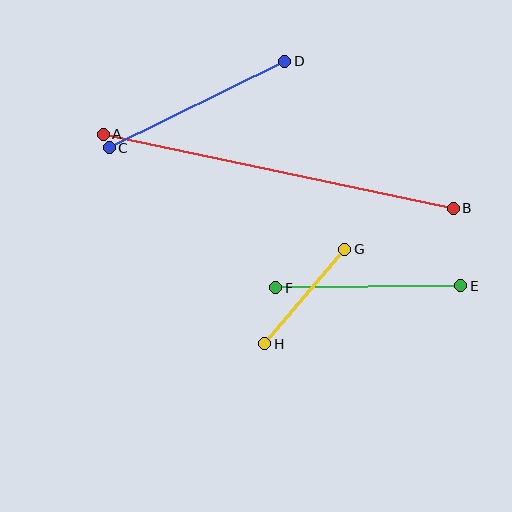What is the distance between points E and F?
The distance is approximately 185 pixels.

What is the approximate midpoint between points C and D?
The midpoint is at approximately (197, 105) pixels.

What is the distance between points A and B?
The distance is approximately 358 pixels.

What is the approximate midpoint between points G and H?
The midpoint is at approximately (305, 297) pixels.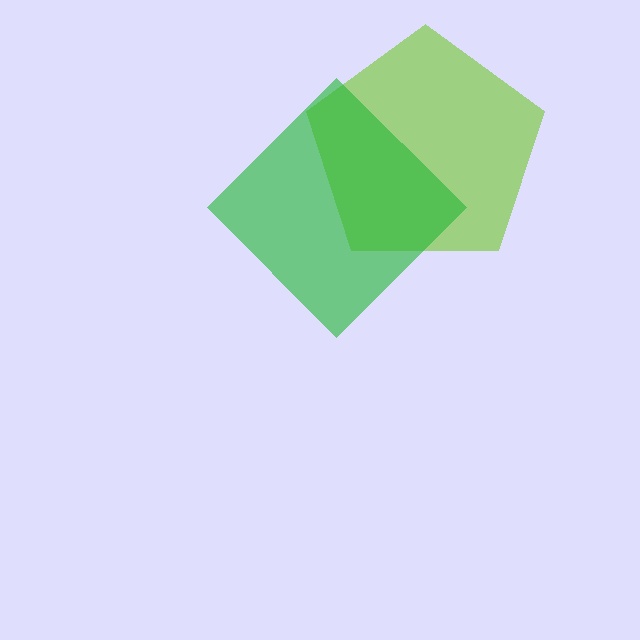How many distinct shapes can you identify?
There are 2 distinct shapes: a lime pentagon, a green diamond.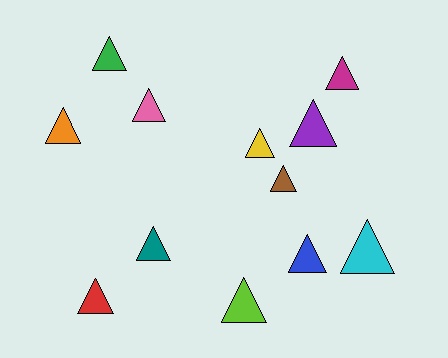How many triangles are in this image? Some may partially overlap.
There are 12 triangles.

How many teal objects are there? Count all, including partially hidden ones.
There is 1 teal object.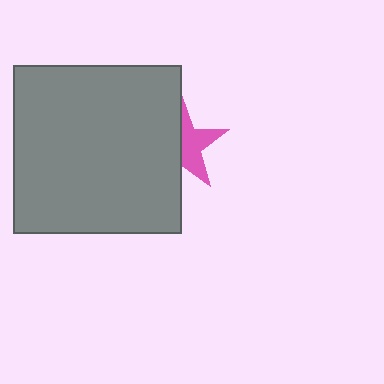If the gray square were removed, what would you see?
You would see the complete pink star.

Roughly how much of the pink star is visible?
About half of it is visible (roughly 49%).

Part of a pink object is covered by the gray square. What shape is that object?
It is a star.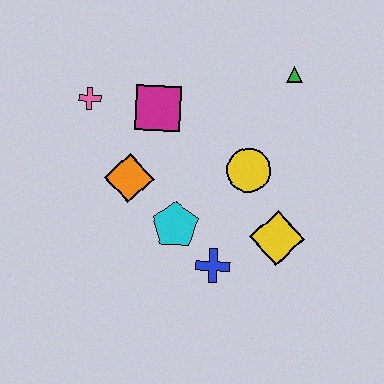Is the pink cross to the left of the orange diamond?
Yes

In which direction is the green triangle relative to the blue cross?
The green triangle is above the blue cross.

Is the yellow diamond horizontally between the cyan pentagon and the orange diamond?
No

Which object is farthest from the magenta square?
The yellow diamond is farthest from the magenta square.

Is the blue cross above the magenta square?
No